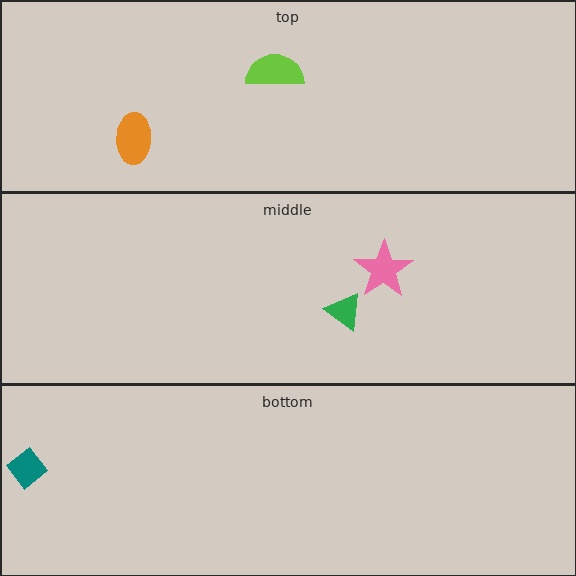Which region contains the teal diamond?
The bottom region.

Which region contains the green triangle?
The middle region.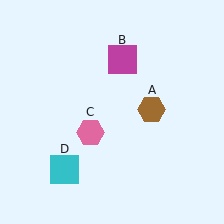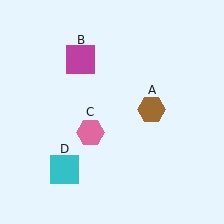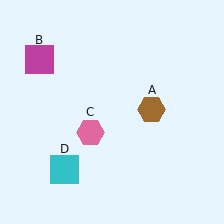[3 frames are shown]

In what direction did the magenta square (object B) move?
The magenta square (object B) moved left.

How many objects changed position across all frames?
1 object changed position: magenta square (object B).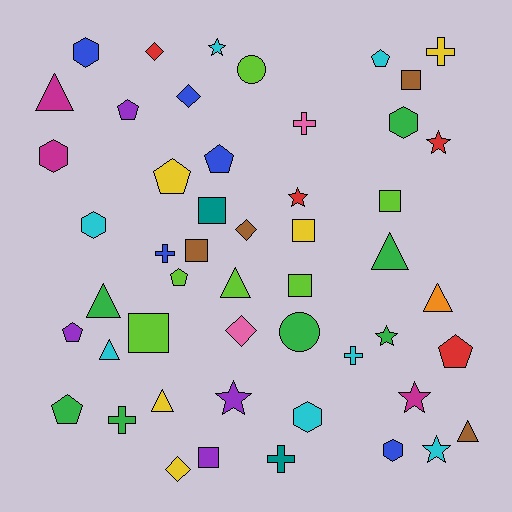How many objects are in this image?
There are 50 objects.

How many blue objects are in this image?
There are 5 blue objects.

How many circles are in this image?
There are 2 circles.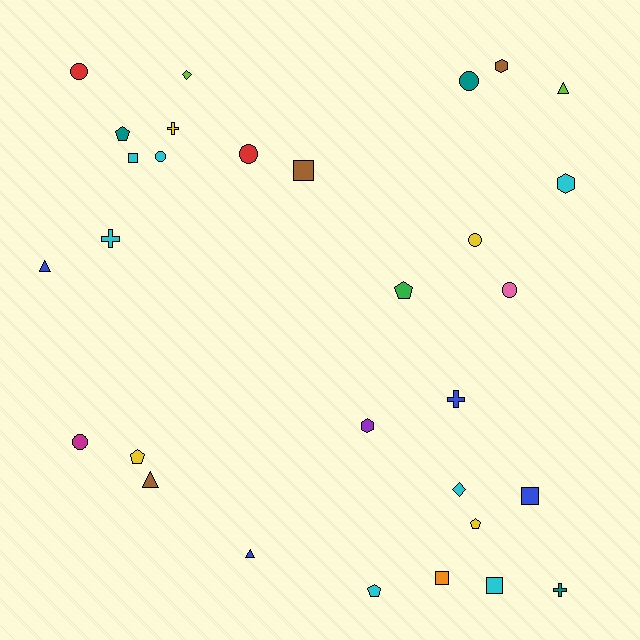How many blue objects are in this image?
There are 4 blue objects.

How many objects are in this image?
There are 30 objects.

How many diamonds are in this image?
There are 2 diamonds.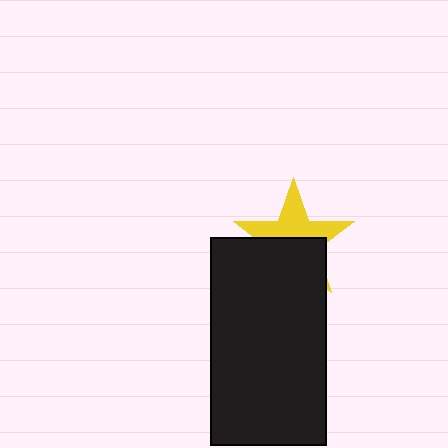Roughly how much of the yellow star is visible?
About half of it is visible (roughly 49%).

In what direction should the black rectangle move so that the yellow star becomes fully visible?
The black rectangle should move down. That is the shortest direction to clear the overlap and leave the yellow star fully visible.